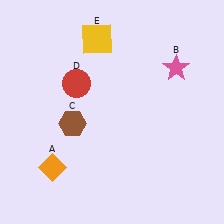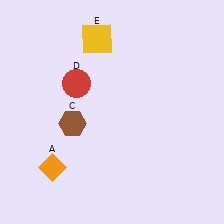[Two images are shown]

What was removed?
The pink star (B) was removed in Image 2.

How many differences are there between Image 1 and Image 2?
There is 1 difference between the two images.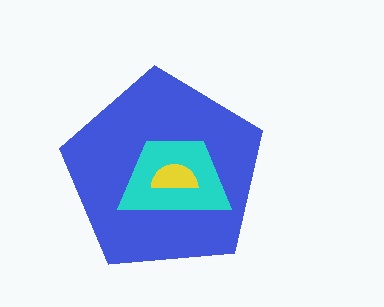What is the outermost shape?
The blue pentagon.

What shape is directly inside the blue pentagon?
The cyan trapezoid.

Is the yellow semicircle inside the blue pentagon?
Yes.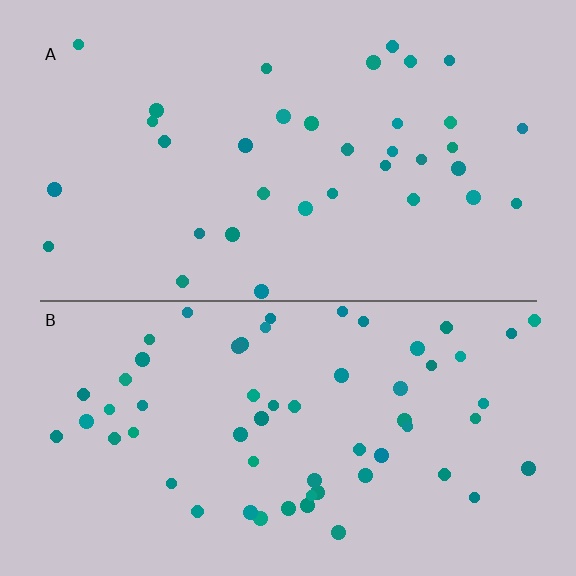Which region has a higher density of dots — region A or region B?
B (the bottom).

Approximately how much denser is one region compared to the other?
Approximately 1.7× — region B over region A.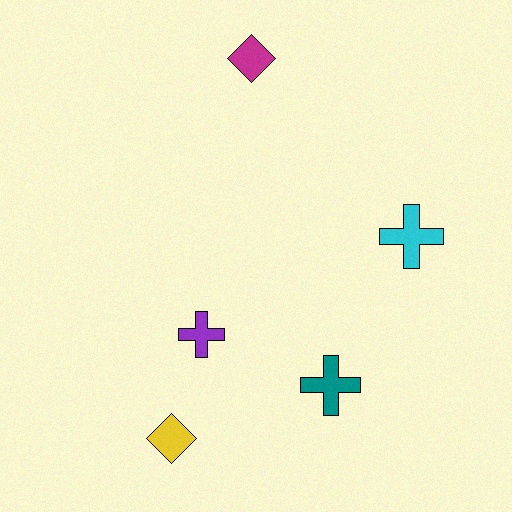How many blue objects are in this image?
There are no blue objects.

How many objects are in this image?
There are 5 objects.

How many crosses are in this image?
There are 3 crosses.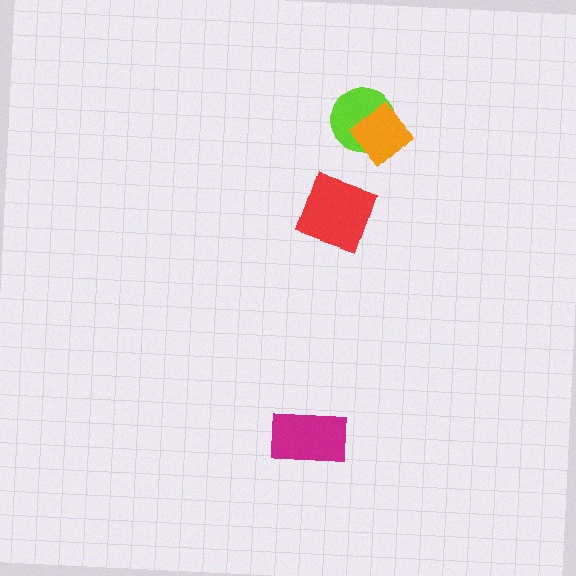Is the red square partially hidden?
No, no other shape covers it.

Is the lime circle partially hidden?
Yes, it is partially covered by another shape.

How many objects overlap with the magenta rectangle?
0 objects overlap with the magenta rectangle.